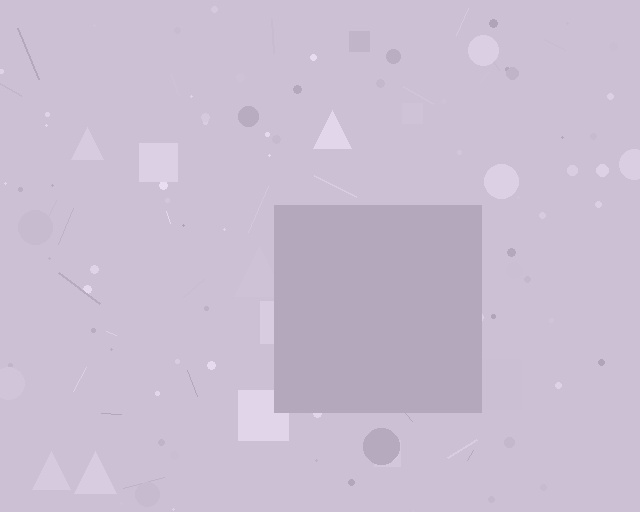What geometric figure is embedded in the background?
A square is embedded in the background.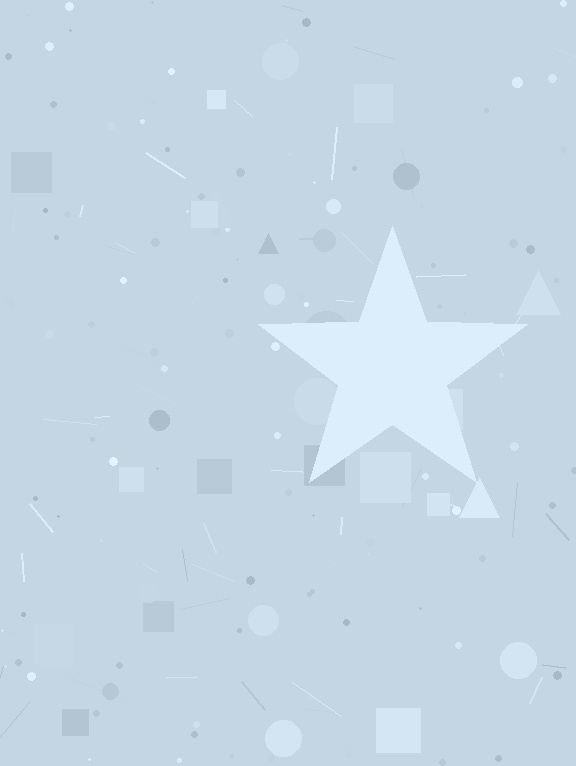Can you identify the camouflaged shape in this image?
The camouflaged shape is a star.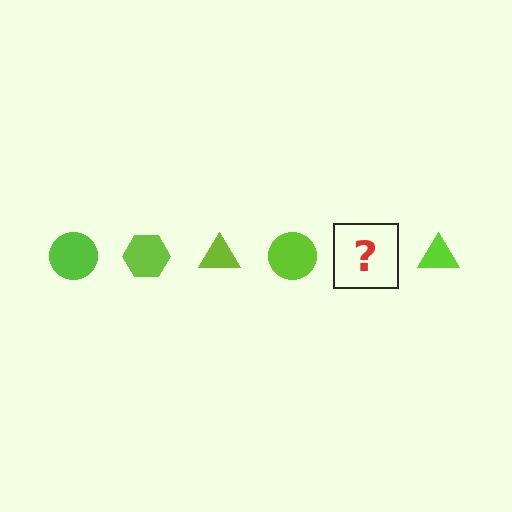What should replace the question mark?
The question mark should be replaced with a lime hexagon.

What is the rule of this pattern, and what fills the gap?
The rule is that the pattern cycles through circle, hexagon, triangle shapes in lime. The gap should be filled with a lime hexagon.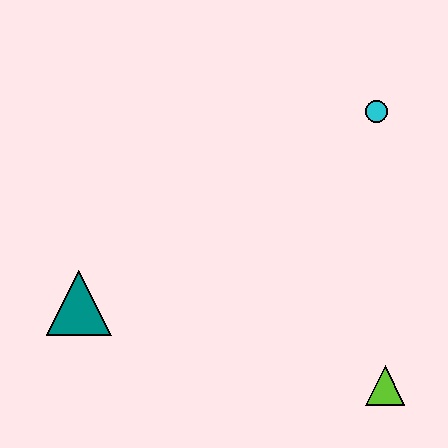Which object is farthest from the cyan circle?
The teal triangle is farthest from the cyan circle.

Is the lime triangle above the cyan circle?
No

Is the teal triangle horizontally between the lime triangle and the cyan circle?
No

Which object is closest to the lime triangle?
The cyan circle is closest to the lime triangle.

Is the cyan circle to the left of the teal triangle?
No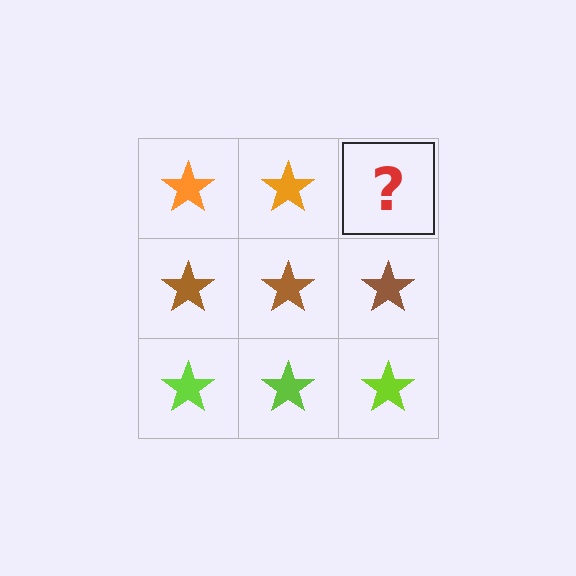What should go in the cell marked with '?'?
The missing cell should contain an orange star.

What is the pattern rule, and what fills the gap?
The rule is that each row has a consistent color. The gap should be filled with an orange star.